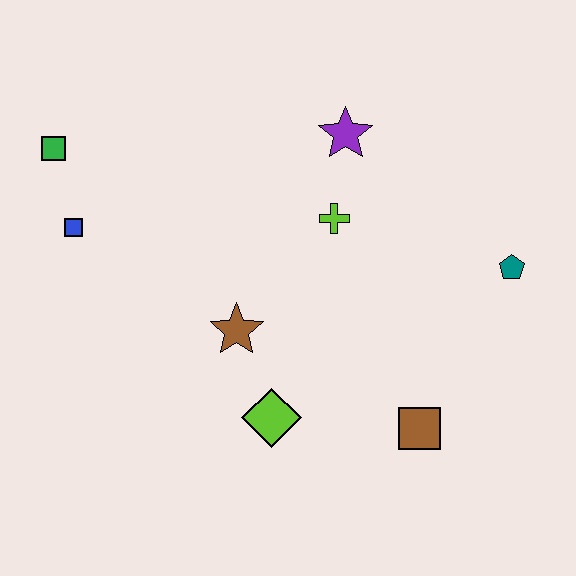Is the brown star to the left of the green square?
No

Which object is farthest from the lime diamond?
The green square is farthest from the lime diamond.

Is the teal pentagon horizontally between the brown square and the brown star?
No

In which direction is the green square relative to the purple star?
The green square is to the left of the purple star.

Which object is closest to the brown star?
The lime diamond is closest to the brown star.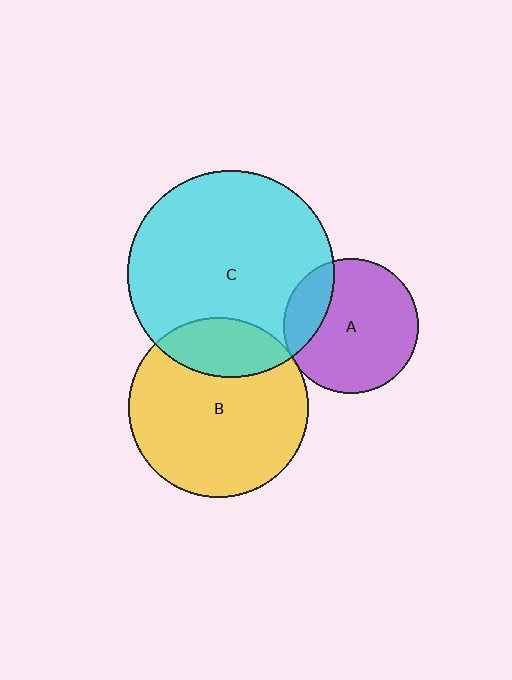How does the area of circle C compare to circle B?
Approximately 1.3 times.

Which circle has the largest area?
Circle C (cyan).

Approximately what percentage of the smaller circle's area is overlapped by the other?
Approximately 20%.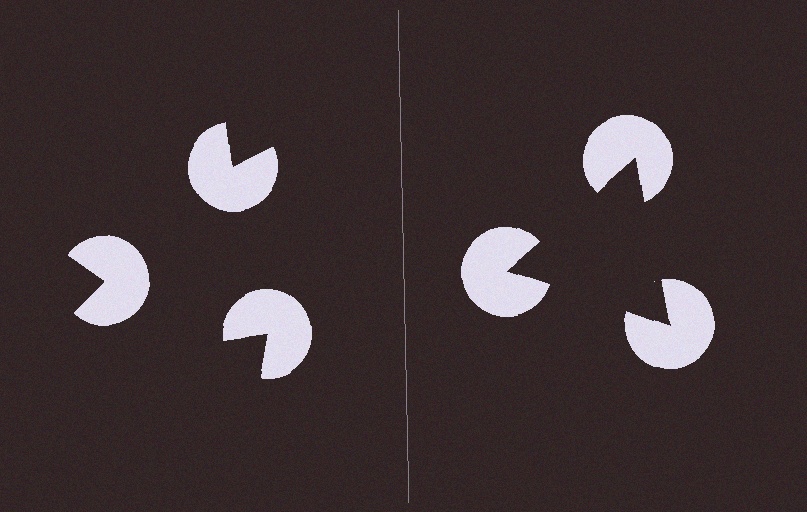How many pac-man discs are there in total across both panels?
6 — 3 on each side.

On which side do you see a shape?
An illusory triangle appears on the right side. On the left side the wedge cuts are rotated, so no coherent shape forms.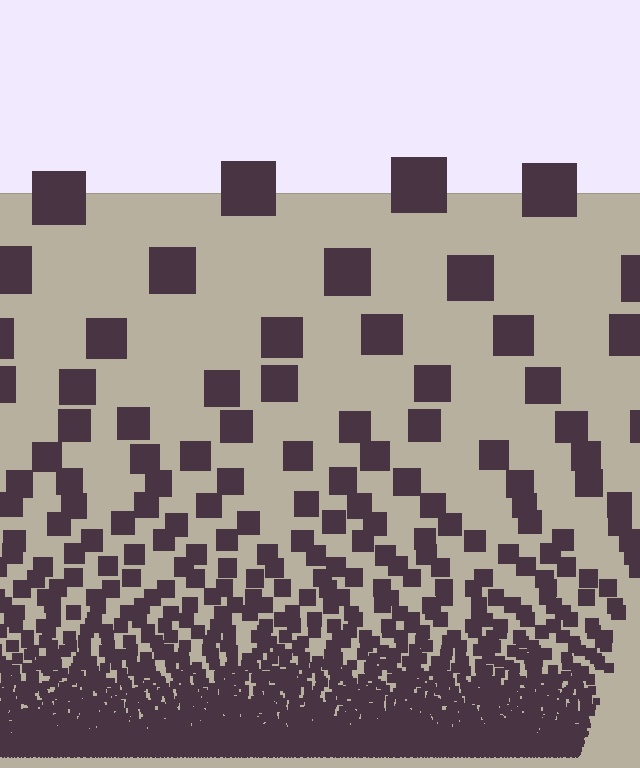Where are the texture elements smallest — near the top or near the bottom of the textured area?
Near the bottom.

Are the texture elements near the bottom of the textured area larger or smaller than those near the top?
Smaller. The gradient is inverted — elements near the bottom are smaller and denser.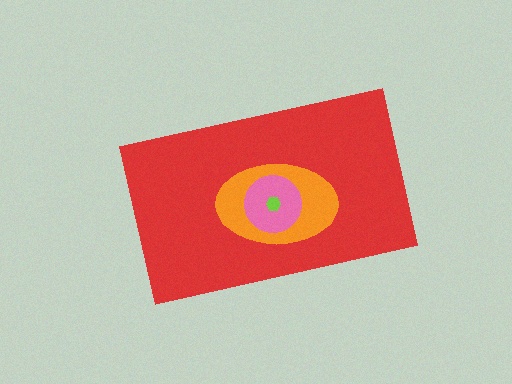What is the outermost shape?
The red rectangle.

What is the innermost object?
The lime hexagon.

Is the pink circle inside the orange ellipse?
Yes.